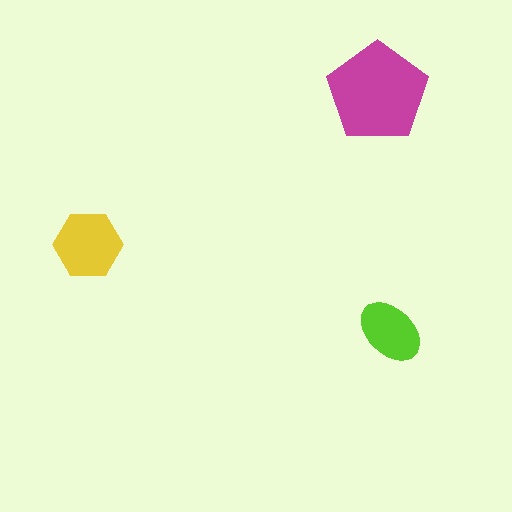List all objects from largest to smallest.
The magenta pentagon, the yellow hexagon, the lime ellipse.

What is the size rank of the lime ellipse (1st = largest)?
3rd.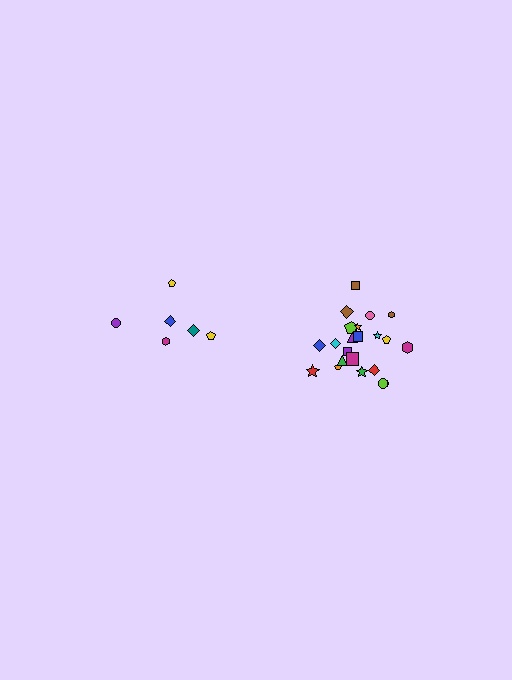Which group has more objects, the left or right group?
The right group.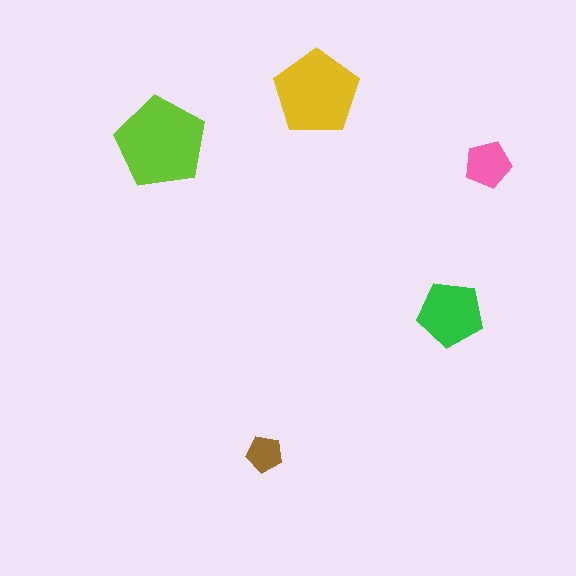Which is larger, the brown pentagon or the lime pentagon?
The lime one.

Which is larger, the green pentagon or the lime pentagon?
The lime one.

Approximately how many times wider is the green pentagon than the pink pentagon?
About 1.5 times wider.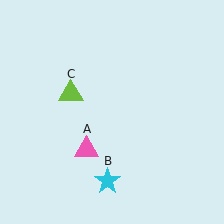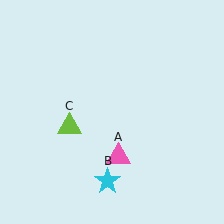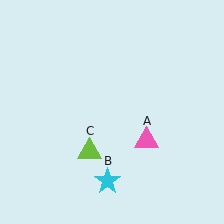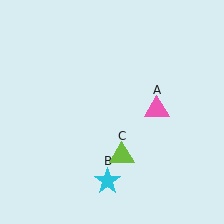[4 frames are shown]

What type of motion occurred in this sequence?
The pink triangle (object A), lime triangle (object C) rotated counterclockwise around the center of the scene.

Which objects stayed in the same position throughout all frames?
Cyan star (object B) remained stationary.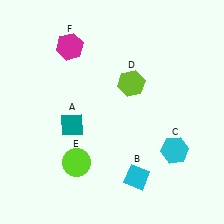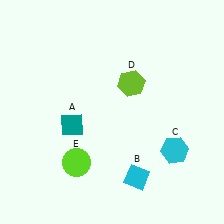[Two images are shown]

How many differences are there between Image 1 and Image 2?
There is 1 difference between the two images.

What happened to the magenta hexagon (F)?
The magenta hexagon (F) was removed in Image 2. It was in the top-left area of Image 1.